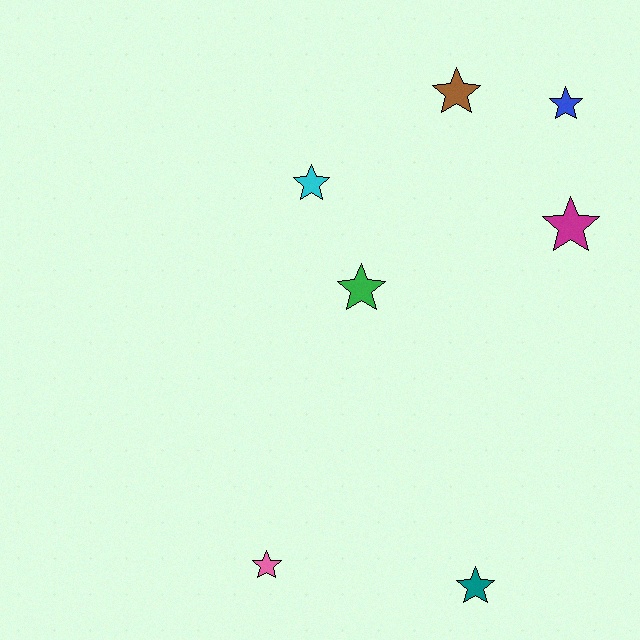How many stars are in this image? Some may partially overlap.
There are 7 stars.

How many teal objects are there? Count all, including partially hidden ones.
There is 1 teal object.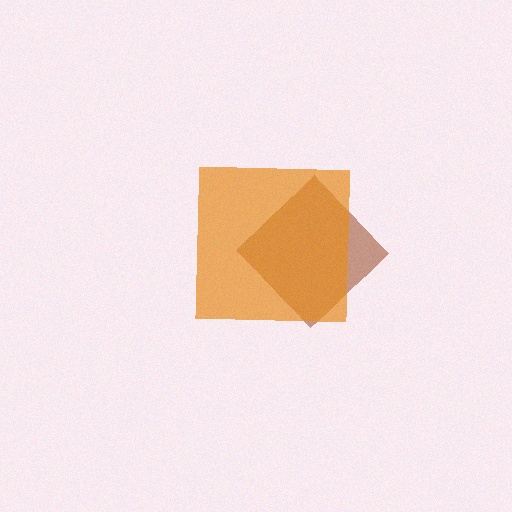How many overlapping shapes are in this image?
There are 2 overlapping shapes in the image.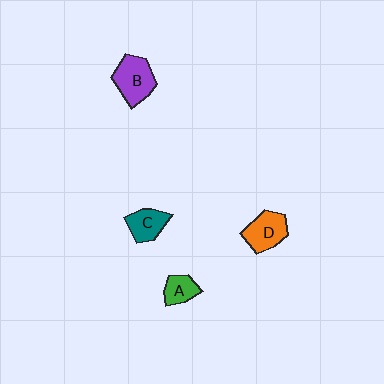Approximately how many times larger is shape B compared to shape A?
Approximately 1.8 times.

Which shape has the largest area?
Shape B (purple).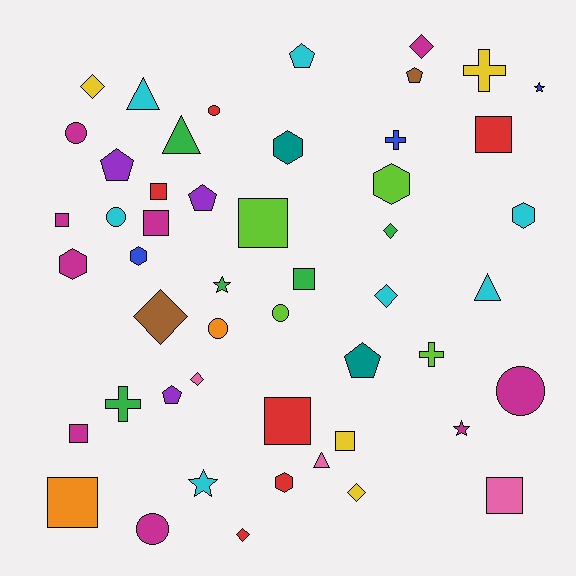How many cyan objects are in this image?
There are 7 cyan objects.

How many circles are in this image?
There are 7 circles.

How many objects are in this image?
There are 50 objects.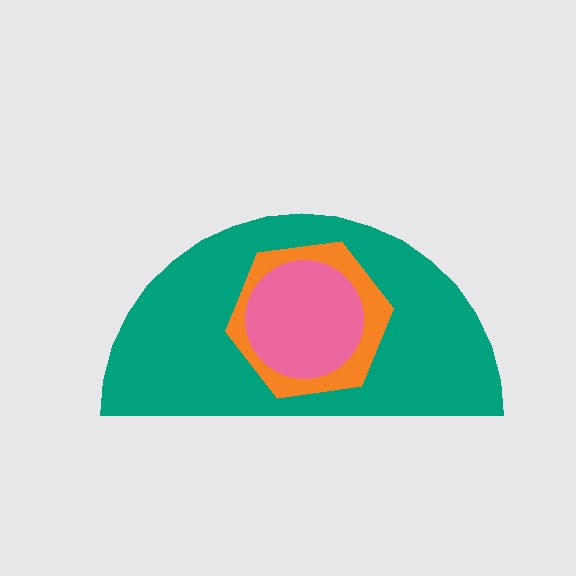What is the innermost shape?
The pink circle.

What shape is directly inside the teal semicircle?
The orange hexagon.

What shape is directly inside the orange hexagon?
The pink circle.